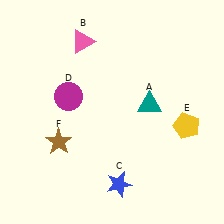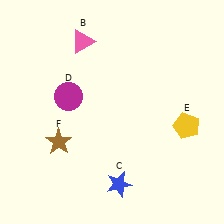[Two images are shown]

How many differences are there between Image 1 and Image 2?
There is 1 difference between the two images.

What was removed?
The teal triangle (A) was removed in Image 2.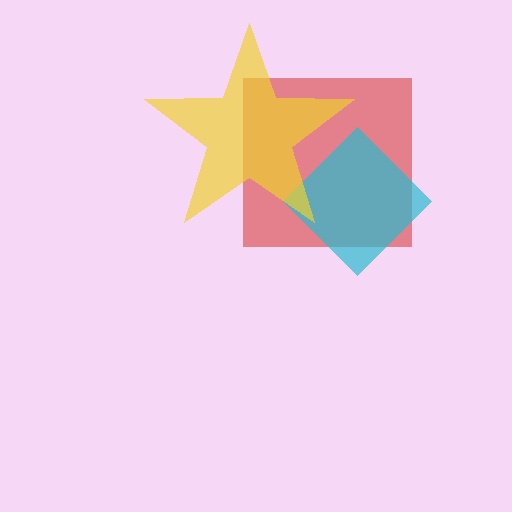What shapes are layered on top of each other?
The layered shapes are: a red square, a cyan diamond, a yellow star.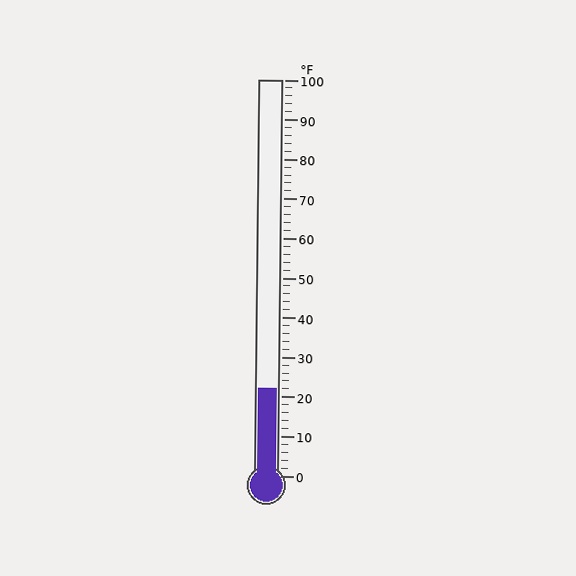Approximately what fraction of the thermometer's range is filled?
The thermometer is filled to approximately 20% of its range.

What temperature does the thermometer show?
The thermometer shows approximately 22°F.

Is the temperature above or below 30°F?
The temperature is below 30°F.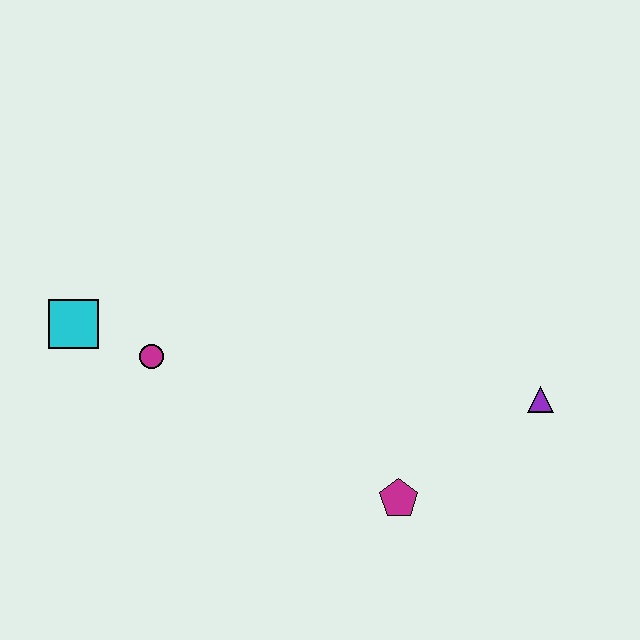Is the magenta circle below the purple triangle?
No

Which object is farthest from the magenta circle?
The purple triangle is farthest from the magenta circle.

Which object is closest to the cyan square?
The magenta circle is closest to the cyan square.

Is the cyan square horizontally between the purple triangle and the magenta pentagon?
No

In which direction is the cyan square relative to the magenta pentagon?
The cyan square is to the left of the magenta pentagon.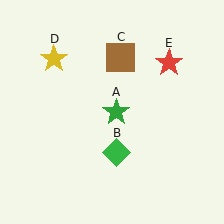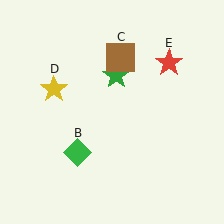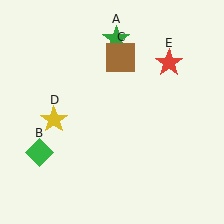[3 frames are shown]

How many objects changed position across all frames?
3 objects changed position: green star (object A), green diamond (object B), yellow star (object D).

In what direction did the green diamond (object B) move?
The green diamond (object B) moved left.